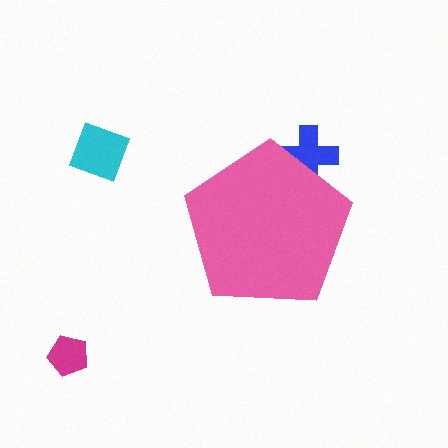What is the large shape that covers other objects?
A pink pentagon.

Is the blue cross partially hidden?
Yes, the blue cross is partially hidden behind the pink pentagon.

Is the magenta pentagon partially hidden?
No, the magenta pentagon is fully visible.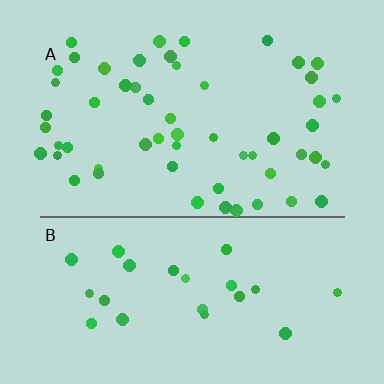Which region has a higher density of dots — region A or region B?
A (the top).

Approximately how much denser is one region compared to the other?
Approximately 2.2× — region A over region B.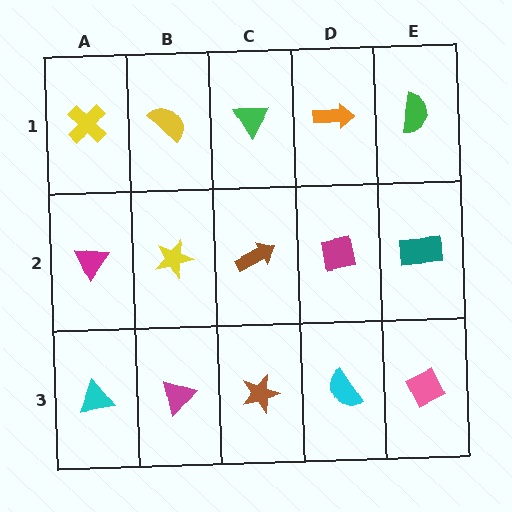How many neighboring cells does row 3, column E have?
2.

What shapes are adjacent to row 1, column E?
A teal rectangle (row 2, column E), an orange arrow (row 1, column D).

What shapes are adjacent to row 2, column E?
A green semicircle (row 1, column E), a pink diamond (row 3, column E), a magenta square (row 2, column D).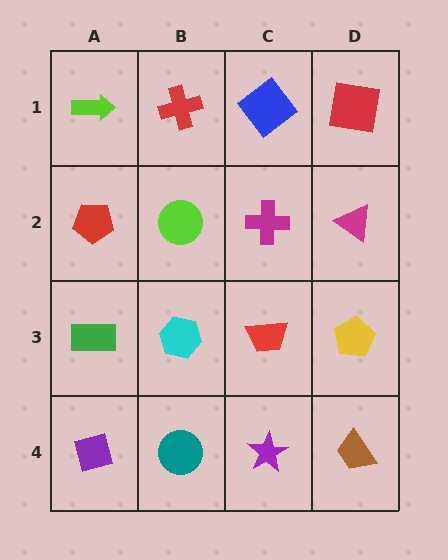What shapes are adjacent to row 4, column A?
A green rectangle (row 3, column A), a teal circle (row 4, column B).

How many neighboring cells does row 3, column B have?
4.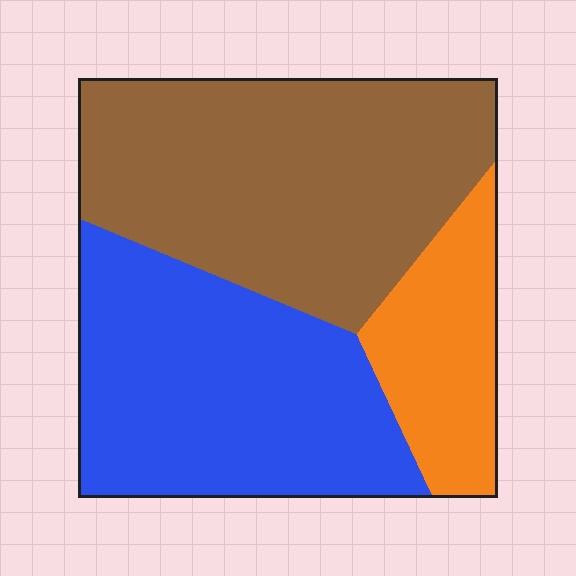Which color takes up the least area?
Orange, at roughly 15%.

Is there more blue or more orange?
Blue.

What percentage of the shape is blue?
Blue takes up between a third and a half of the shape.